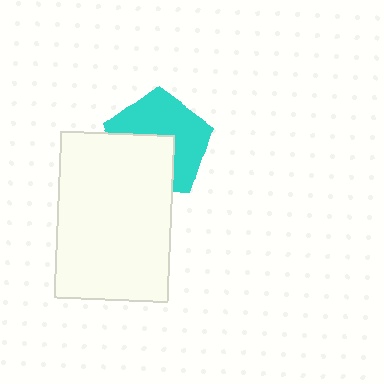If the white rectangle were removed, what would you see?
You would see the complete cyan pentagon.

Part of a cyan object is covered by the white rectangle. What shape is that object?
It is a pentagon.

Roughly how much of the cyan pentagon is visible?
About half of it is visible (roughly 56%).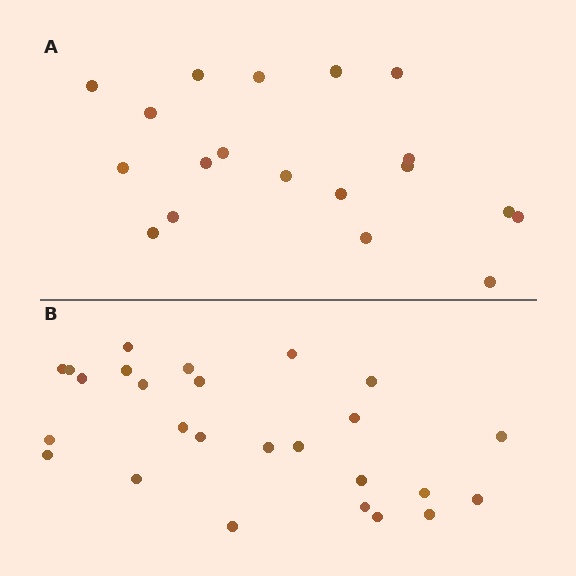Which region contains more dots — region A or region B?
Region B (the bottom region) has more dots.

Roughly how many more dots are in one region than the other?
Region B has roughly 8 or so more dots than region A.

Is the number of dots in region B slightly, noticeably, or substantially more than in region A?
Region B has noticeably more, but not dramatically so. The ratio is roughly 1.4 to 1.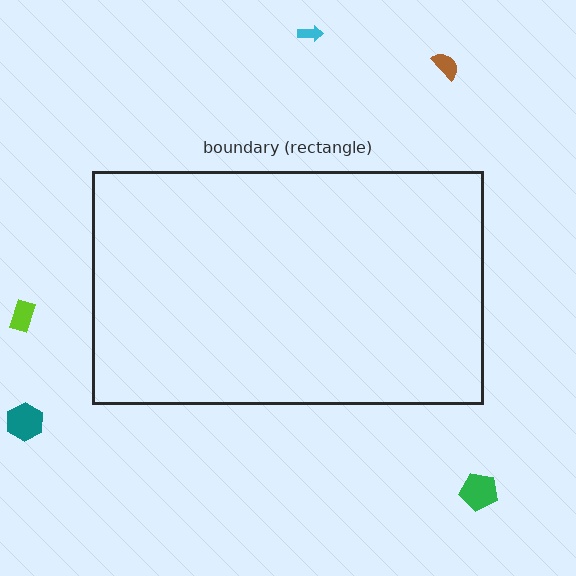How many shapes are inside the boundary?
0 inside, 5 outside.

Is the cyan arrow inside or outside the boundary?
Outside.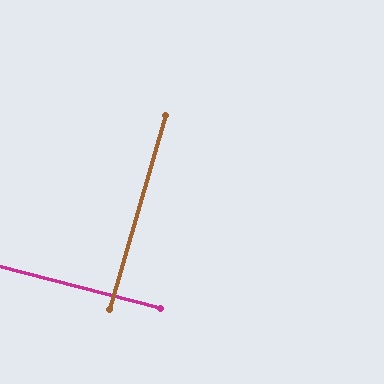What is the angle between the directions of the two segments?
Approximately 88 degrees.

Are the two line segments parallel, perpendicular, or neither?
Perpendicular — they meet at approximately 88°.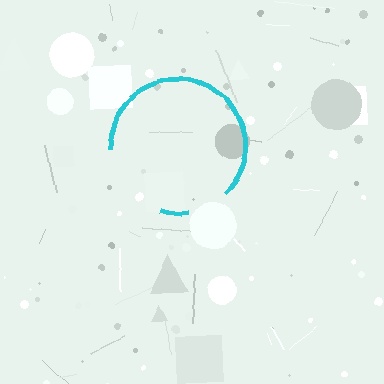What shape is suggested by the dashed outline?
The dashed outline suggests a circle.